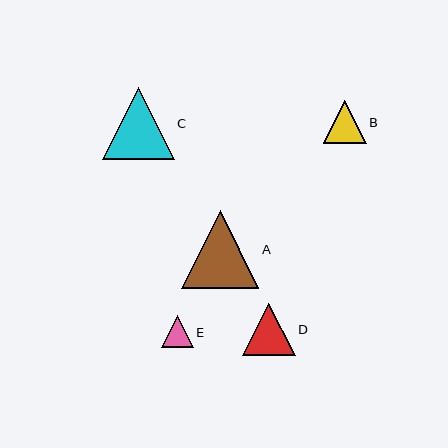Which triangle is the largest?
Triangle A is the largest with a size of approximately 78 pixels.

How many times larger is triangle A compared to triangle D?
Triangle A is approximately 1.5 times the size of triangle D.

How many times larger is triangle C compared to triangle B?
Triangle C is approximately 1.7 times the size of triangle B.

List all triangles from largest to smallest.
From largest to smallest: A, C, D, B, E.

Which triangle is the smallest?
Triangle E is the smallest with a size of approximately 32 pixels.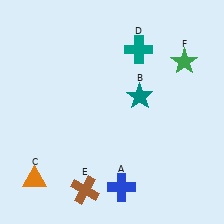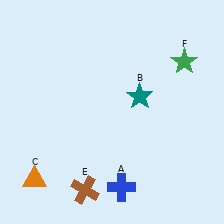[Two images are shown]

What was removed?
The teal cross (D) was removed in Image 2.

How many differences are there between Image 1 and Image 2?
There is 1 difference between the two images.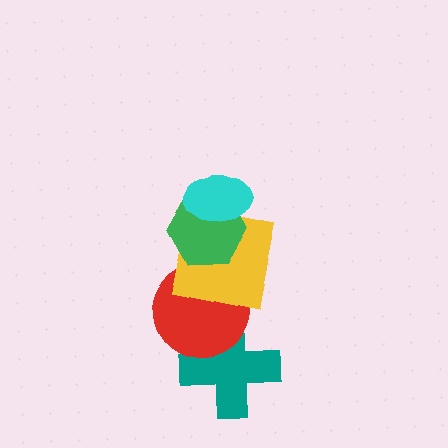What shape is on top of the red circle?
The yellow square is on top of the red circle.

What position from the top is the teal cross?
The teal cross is 5th from the top.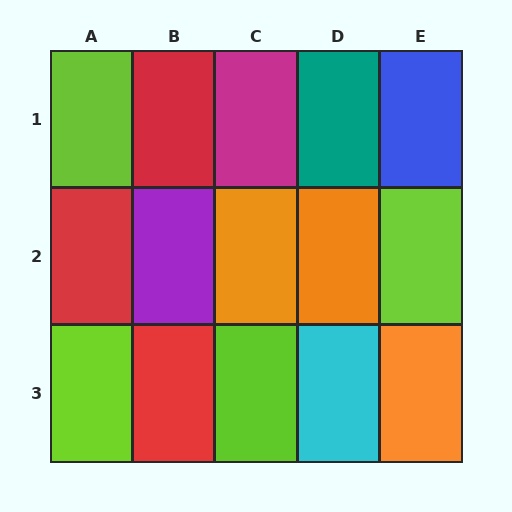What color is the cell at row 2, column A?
Red.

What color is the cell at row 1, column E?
Blue.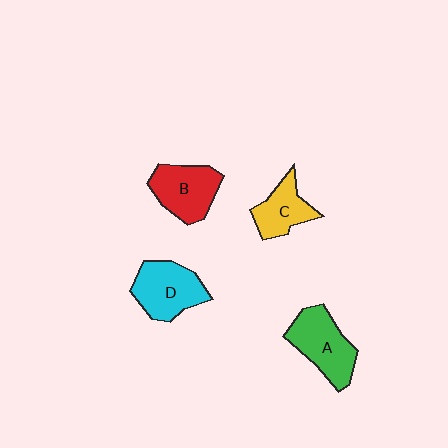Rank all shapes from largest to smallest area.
From largest to smallest: A (green), D (cyan), B (red), C (yellow).